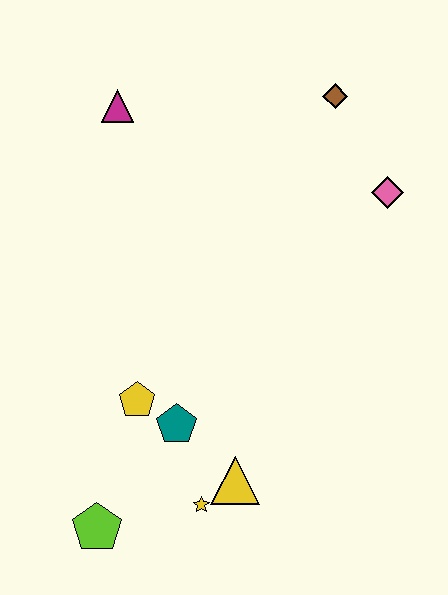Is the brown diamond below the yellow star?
No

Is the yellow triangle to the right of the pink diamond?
No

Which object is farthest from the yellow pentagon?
The brown diamond is farthest from the yellow pentagon.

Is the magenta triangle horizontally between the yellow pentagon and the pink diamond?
No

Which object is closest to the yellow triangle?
The yellow star is closest to the yellow triangle.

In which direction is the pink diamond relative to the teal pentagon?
The pink diamond is above the teal pentagon.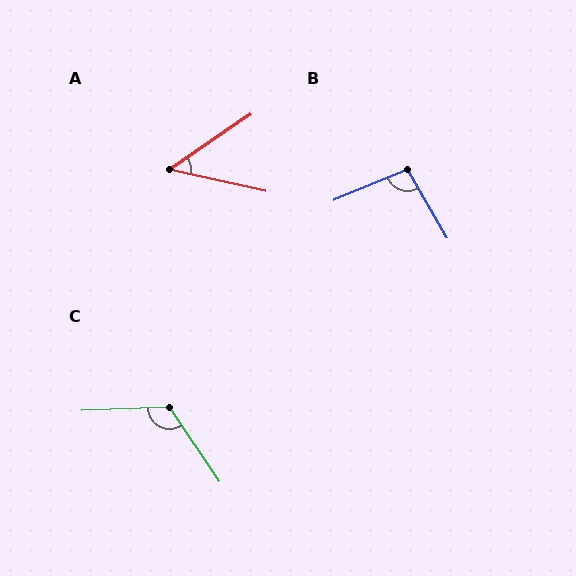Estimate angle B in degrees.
Approximately 97 degrees.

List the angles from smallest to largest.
A (47°), B (97°), C (121°).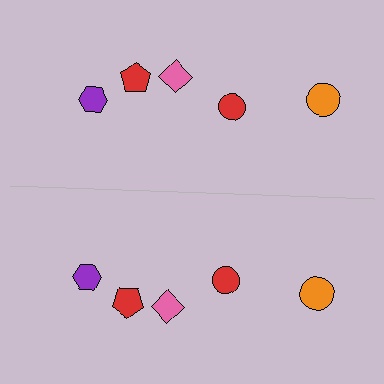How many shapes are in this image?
There are 10 shapes in this image.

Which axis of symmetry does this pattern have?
The pattern has a horizontal axis of symmetry running through the center of the image.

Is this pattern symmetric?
Yes, this pattern has bilateral (reflection) symmetry.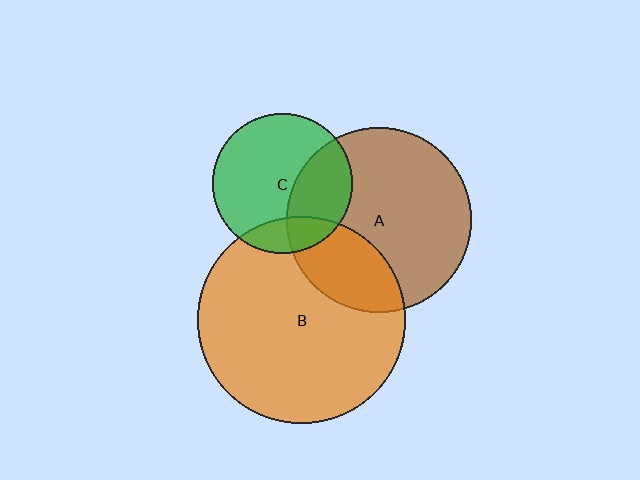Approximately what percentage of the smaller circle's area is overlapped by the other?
Approximately 15%.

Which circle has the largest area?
Circle B (orange).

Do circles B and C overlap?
Yes.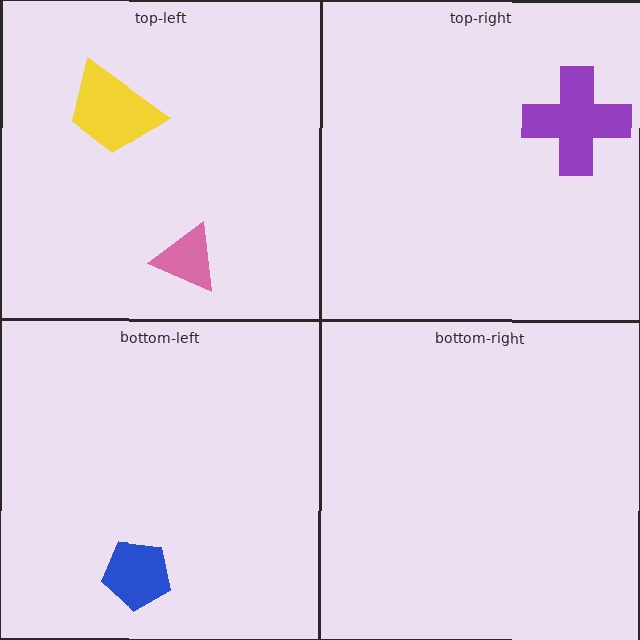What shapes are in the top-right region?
The purple cross.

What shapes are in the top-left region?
The yellow trapezoid, the pink triangle.